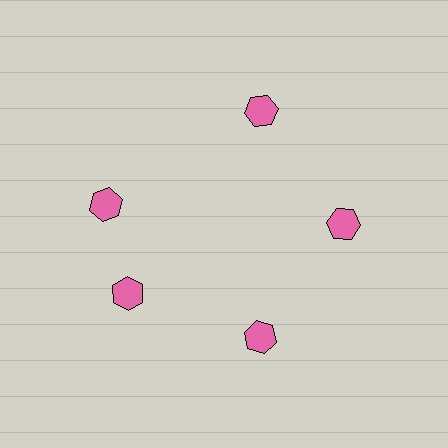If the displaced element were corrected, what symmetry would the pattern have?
It would have 5-fold rotational symmetry — the pattern would map onto itself every 72 degrees.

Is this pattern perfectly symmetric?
No. The 5 pink hexagons are arranged in a ring, but one element near the 10 o'clock position is rotated out of alignment along the ring, breaking the 5-fold rotational symmetry.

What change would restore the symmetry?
The symmetry would be restored by rotating it back into even spacing with its neighbors so that all 5 hexagons sit at equal angles and equal distance from the center.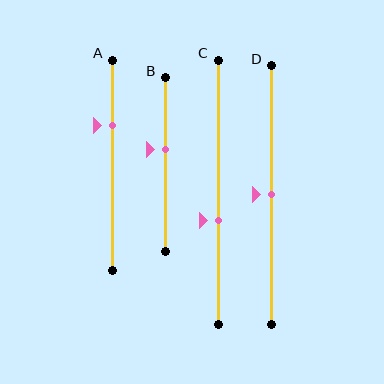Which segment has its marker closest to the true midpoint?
Segment D has its marker closest to the true midpoint.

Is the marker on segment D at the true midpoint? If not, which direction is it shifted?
Yes, the marker on segment D is at the true midpoint.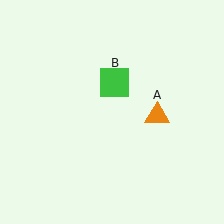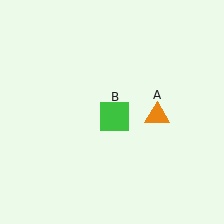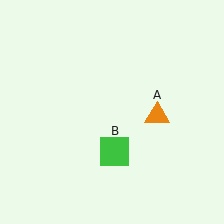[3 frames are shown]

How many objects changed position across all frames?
1 object changed position: green square (object B).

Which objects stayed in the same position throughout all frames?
Orange triangle (object A) remained stationary.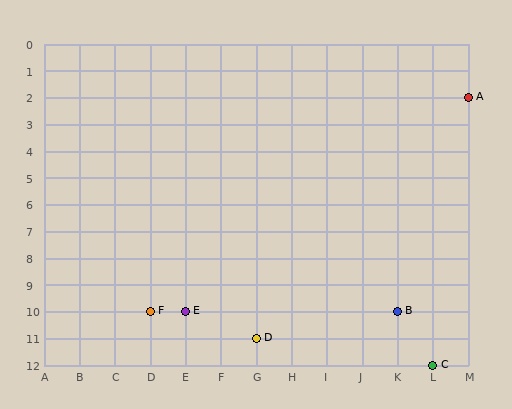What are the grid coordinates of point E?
Point E is at grid coordinates (E, 10).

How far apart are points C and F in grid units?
Points C and F are 8 columns and 2 rows apart (about 8.2 grid units diagonally).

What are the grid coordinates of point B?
Point B is at grid coordinates (K, 10).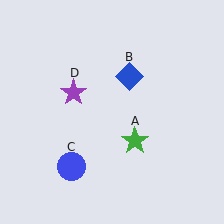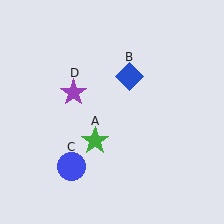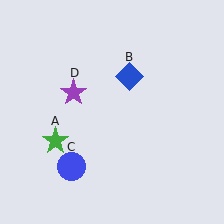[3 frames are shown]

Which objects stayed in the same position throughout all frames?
Blue diamond (object B) and blue circle (object C) and purple star (object D) remained stationary.